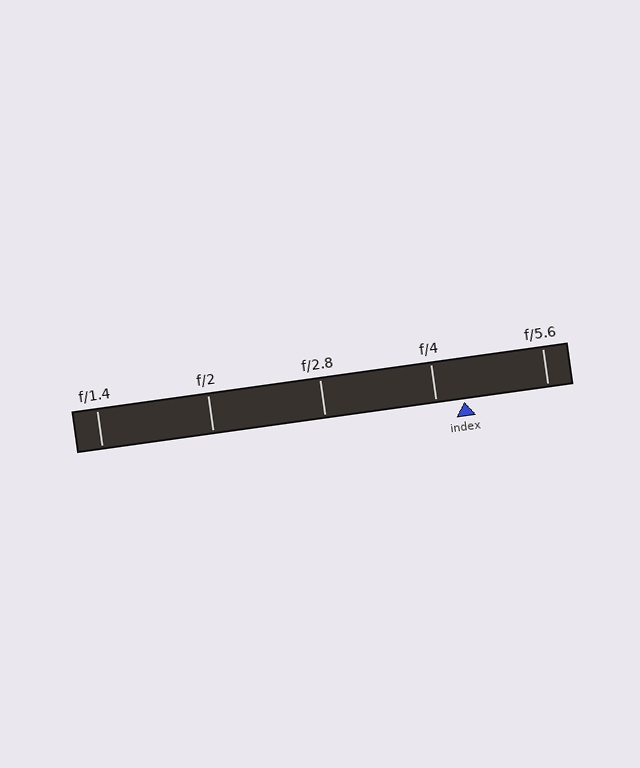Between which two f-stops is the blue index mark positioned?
The index mark is between f/4 and f/5.6.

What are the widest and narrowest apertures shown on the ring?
The widest aperture shown is f/1.4 and the narrowest is f/5.6.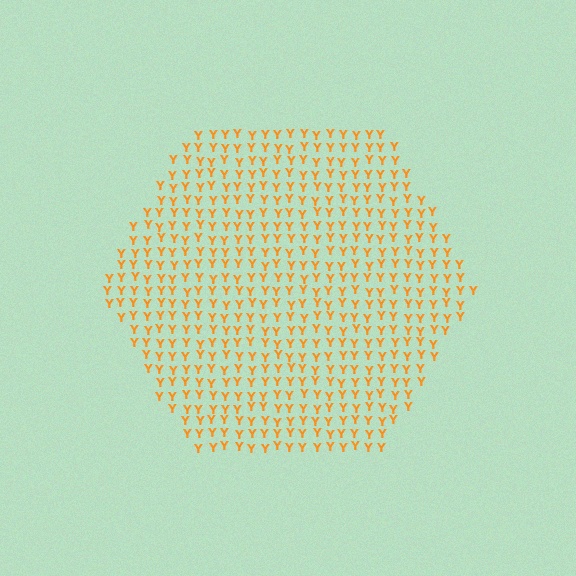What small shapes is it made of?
It is made of small letter Y's.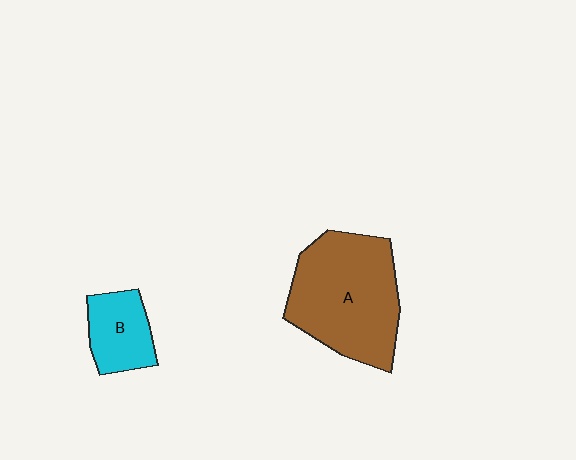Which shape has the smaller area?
Shape B (cyan).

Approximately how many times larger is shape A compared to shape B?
Approximately 2.5 times.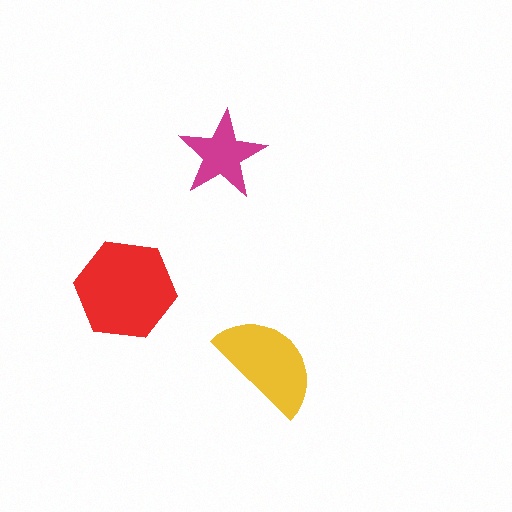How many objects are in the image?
There are 3 objects in the image.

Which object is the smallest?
The magenta star.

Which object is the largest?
The red hexagon.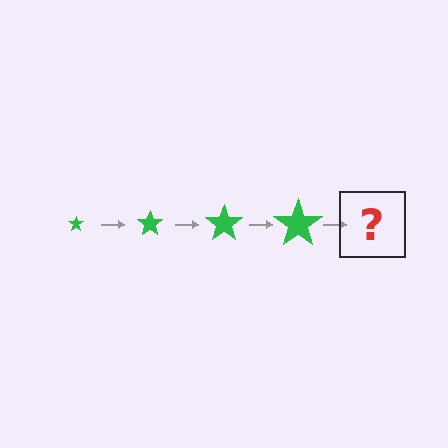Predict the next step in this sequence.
The next step is a green star, larger than the previous one.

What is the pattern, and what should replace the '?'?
The pattern is that the star gets progressively larger each step. The '?' should be a green star, larger than the previous one.